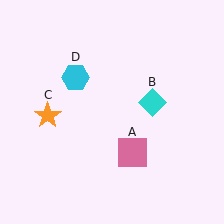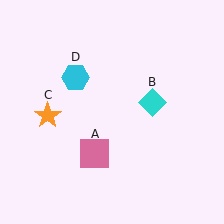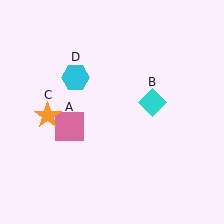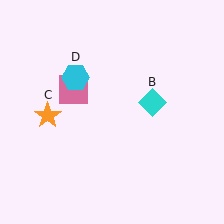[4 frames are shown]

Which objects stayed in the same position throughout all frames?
Cyan diamond (object B) and orange star (object C) and cyan hexagon (object D) remained stationary.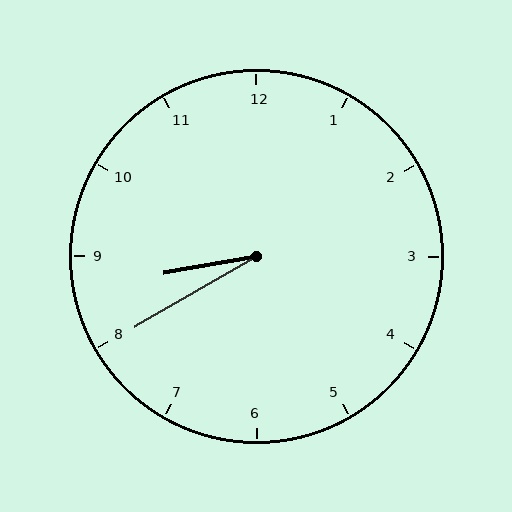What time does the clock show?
8:40.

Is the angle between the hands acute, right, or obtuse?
It is acute.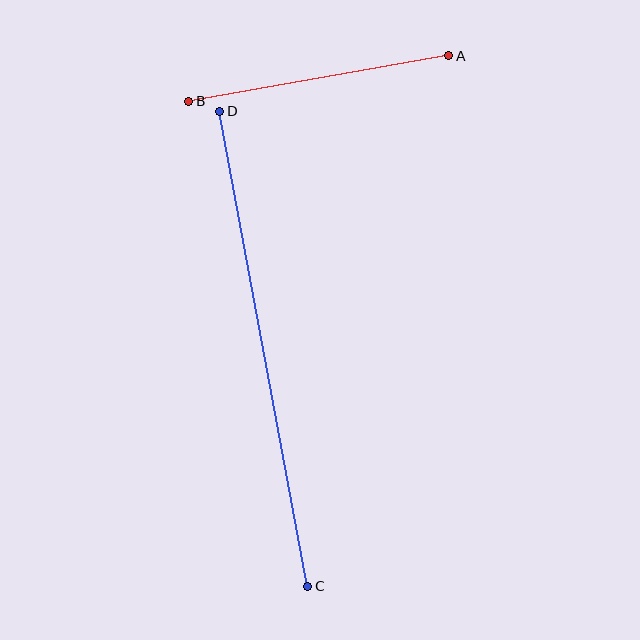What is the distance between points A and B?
The distance is approximately 264 pixels.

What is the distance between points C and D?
The distance is approximately 483 pixels.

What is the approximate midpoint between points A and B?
The midpoint is at approximately (319, 79) pixels.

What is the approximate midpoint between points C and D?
The midpoint is at approximately (264, 349) pixels.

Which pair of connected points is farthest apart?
Points C and D are farthest apart.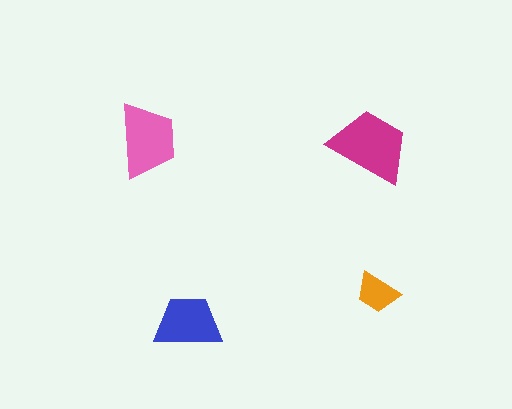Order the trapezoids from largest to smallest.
the magenta one, the pink one, the blue one, the orange one.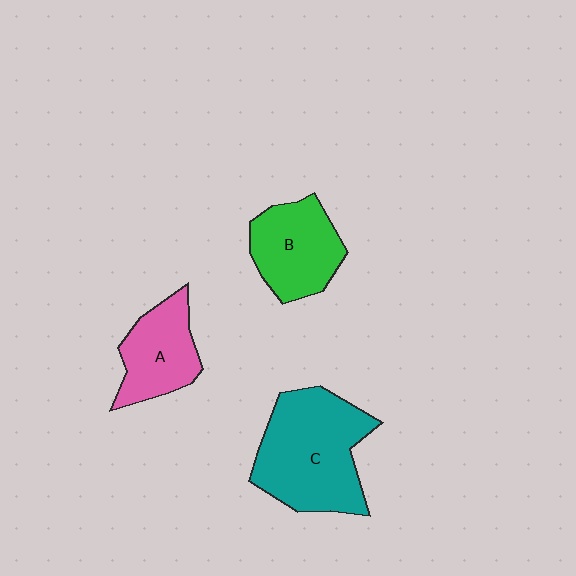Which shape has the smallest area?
Shape A (pink).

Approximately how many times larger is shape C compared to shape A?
Approximately 1.8 times.